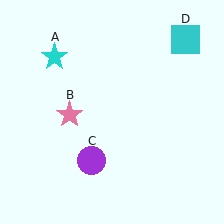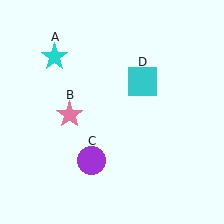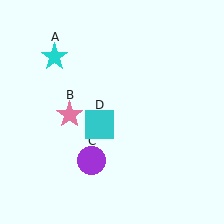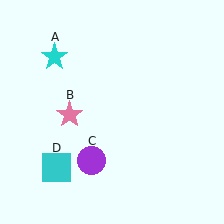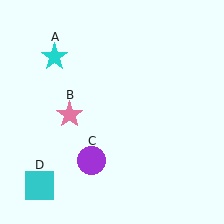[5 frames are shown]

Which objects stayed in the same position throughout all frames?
Cyan star (object A) and pink star (object B) and purple circle (object C) remained stationary.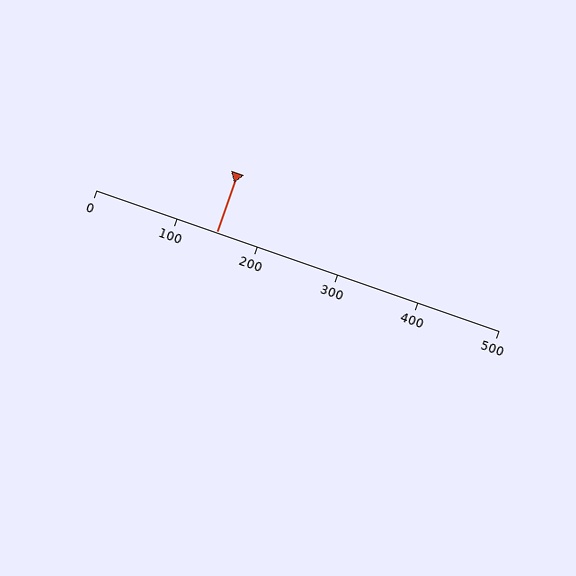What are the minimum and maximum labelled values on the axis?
The axis runs from 0 to 500.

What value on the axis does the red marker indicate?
The marker indicates approximately 150.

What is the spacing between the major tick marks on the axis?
The major ticks are spaced 100 apart.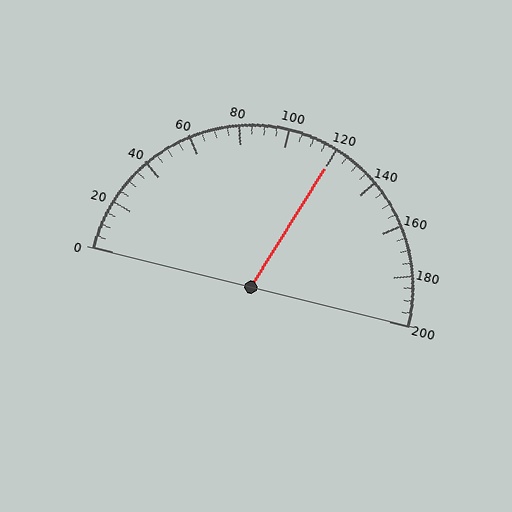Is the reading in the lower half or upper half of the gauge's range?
The reading is in the upper half of the range (0 to 200).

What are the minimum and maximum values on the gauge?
The gauge ranges from 0 to 200.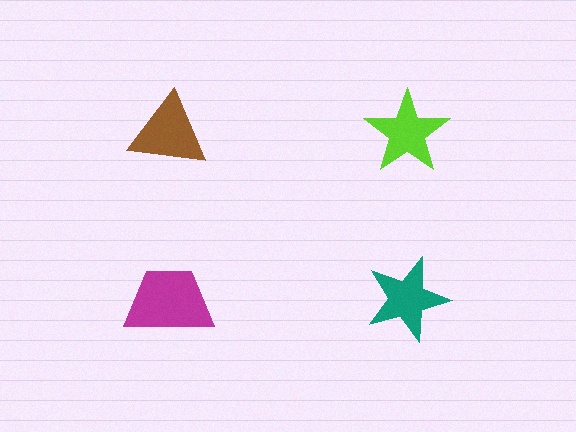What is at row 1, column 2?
A lime star.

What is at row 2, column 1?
A magenta trapezoid.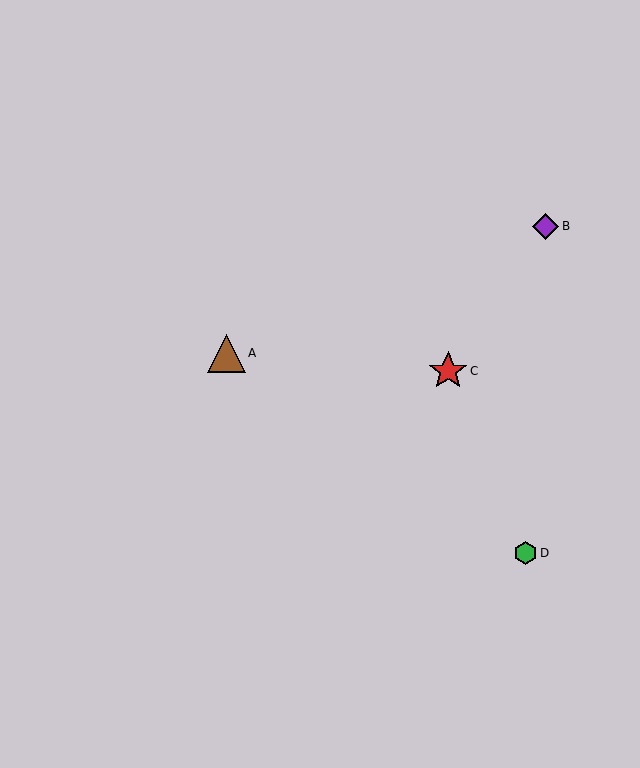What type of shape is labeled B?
Shape B is a purple diamond.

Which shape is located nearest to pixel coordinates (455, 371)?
The red star (labeled C) at (448, 371) is nearest to that location.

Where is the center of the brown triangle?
The center of the brown triangle is at (226, 353).